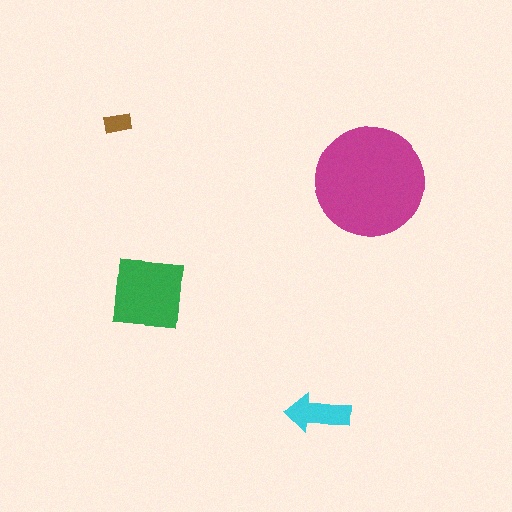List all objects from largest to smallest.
The magenta circle, the green square, the cyan arrow, the brown rectangle.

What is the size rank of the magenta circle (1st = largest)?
1st.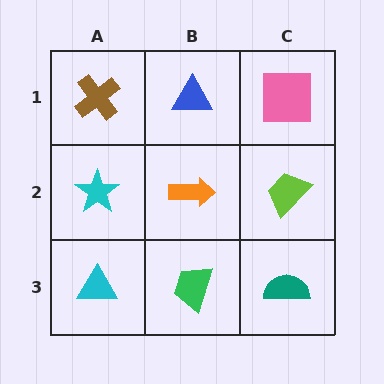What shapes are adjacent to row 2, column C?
A pink square (row 1, column C), a teal semicircle (row 3, column C), an orange arrow (row 2, column B).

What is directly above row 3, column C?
A lime trapezoid.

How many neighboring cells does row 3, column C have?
2.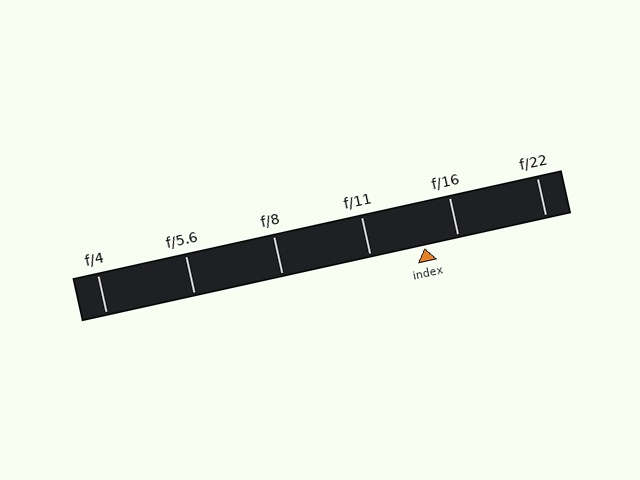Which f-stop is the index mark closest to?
The index mark is closest to f/16.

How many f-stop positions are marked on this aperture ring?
There are 6 f-stop positions marked.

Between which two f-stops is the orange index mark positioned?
The index mark is between f/11 and f/16.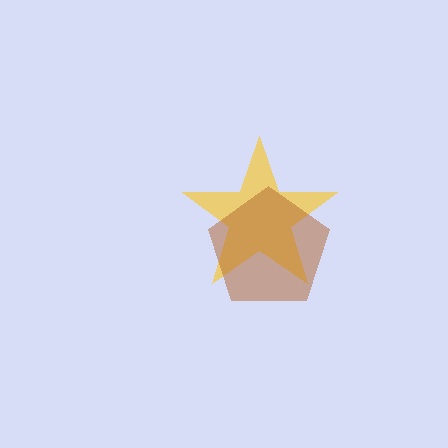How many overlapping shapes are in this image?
There are 2 overlapping shapes in the image.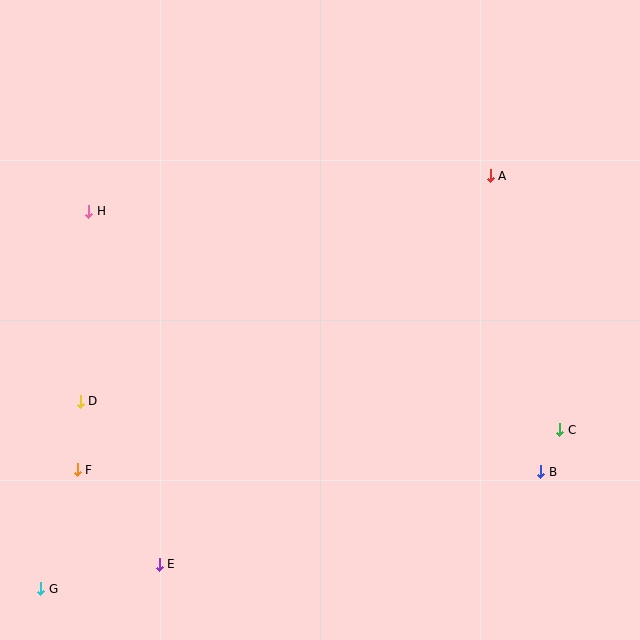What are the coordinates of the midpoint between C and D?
The midpoint between C and D is at (320, 416).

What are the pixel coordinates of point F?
Point F is at (77, 470).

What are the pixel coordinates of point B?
Point B is at (541, 472).